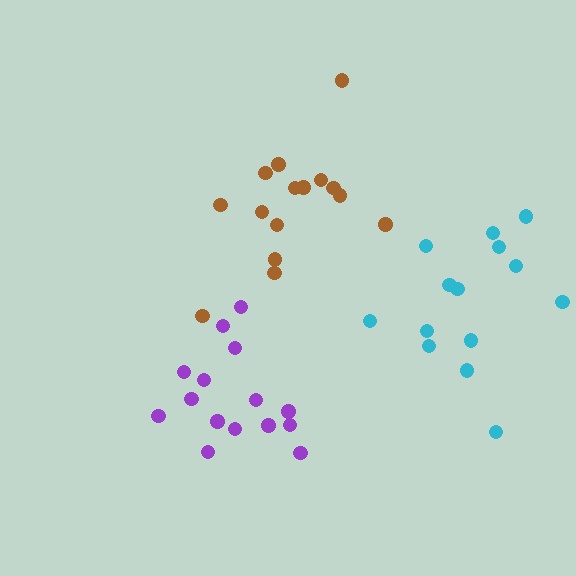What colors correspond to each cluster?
The clusters are colored: brown, cyan, purple.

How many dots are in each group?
Group 1: 15 dots, Group 2: 14 dots, Group 3: 15 dots (44 total).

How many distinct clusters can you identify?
There are 3 distinct clusters.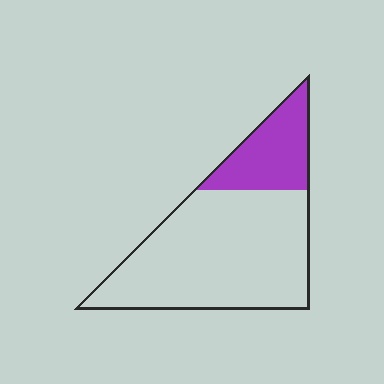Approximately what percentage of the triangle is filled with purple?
Approximately 25%.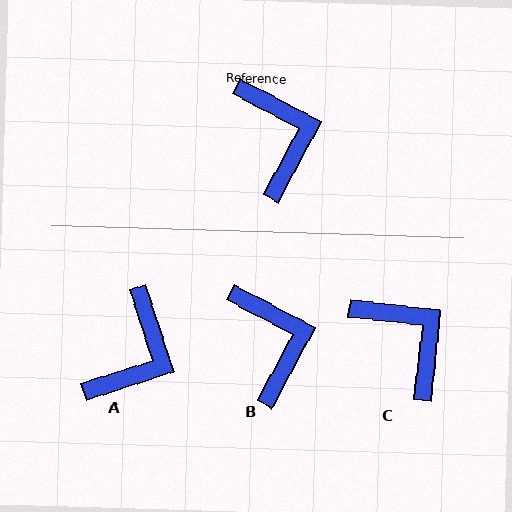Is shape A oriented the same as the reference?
No, it is off by about 44 degrees.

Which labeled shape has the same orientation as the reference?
B.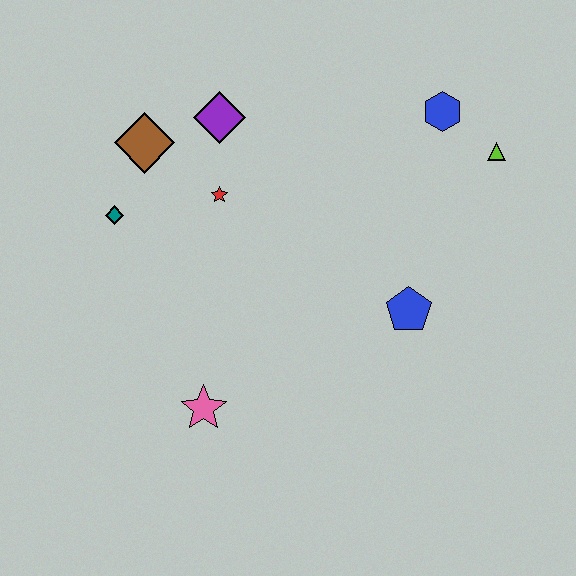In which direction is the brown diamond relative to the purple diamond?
The brown diamond is to the left of the purple diamond.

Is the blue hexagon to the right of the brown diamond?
Yes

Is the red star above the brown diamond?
No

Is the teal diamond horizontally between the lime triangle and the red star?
No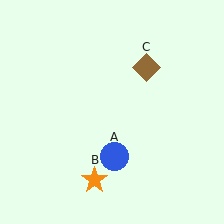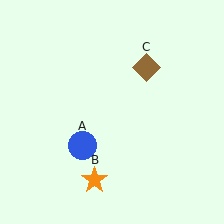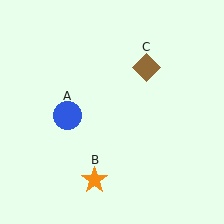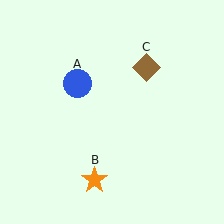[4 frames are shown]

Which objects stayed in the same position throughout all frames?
Orange star (object B) and brown diamond (object C) remained stationary.